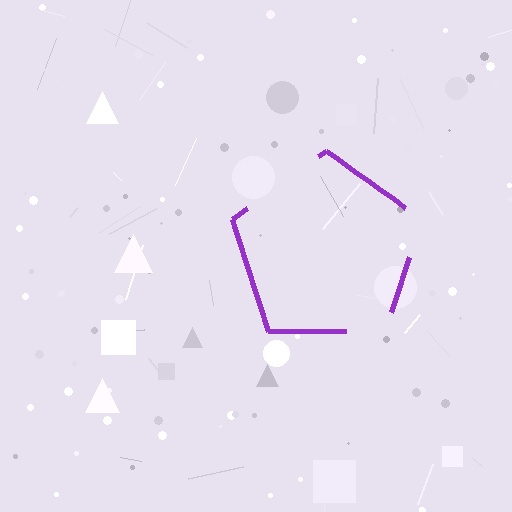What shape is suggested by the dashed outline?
The dashed outline suggests a pentagon.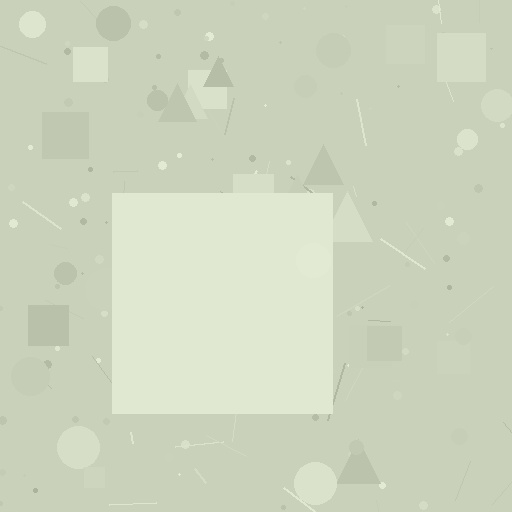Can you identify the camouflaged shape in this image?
The camouflaged shape is a square.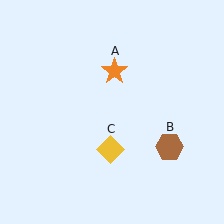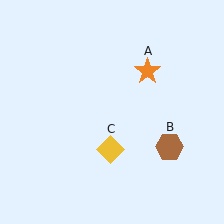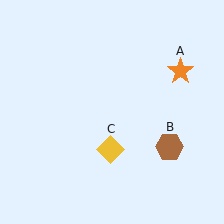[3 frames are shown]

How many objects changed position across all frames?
1 object changed position: orange star (object A).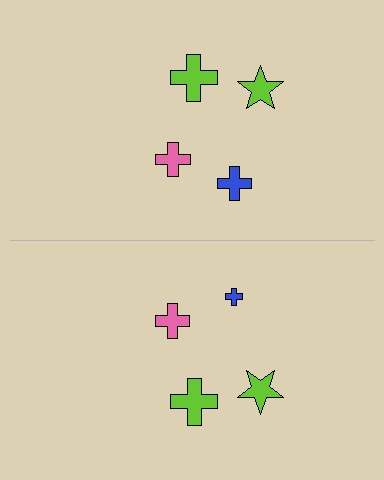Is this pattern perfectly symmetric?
No, the pattern is not perfectly symmetric. The blue cross on the bottom side has a different size than its mirror counterpart.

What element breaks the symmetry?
The blue cross on the bottom side has a different size than its mirror counterpart.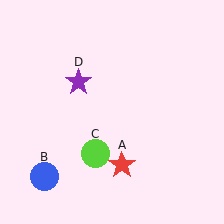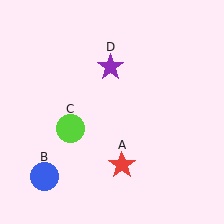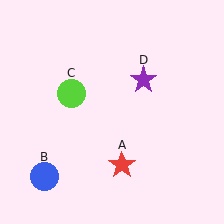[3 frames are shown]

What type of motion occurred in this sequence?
The lime circle (object C), purple star (object D) rotated clockwise around the center of the scene.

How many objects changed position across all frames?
2 objects changed position: lime circle (object C), purple star (object D).